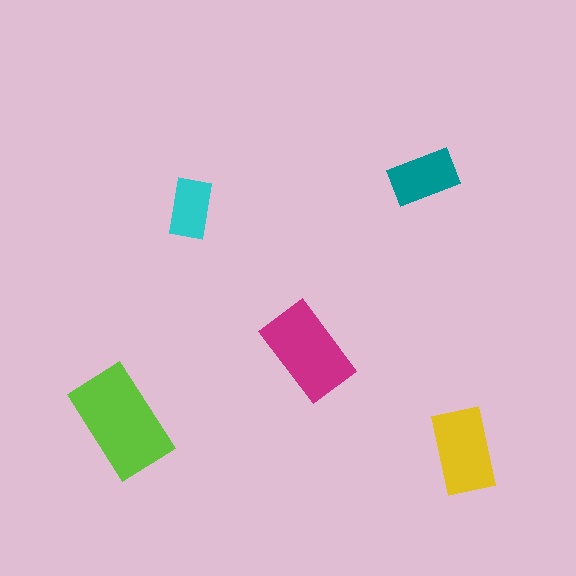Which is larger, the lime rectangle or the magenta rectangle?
The lime one.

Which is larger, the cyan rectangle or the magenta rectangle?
The magenta one.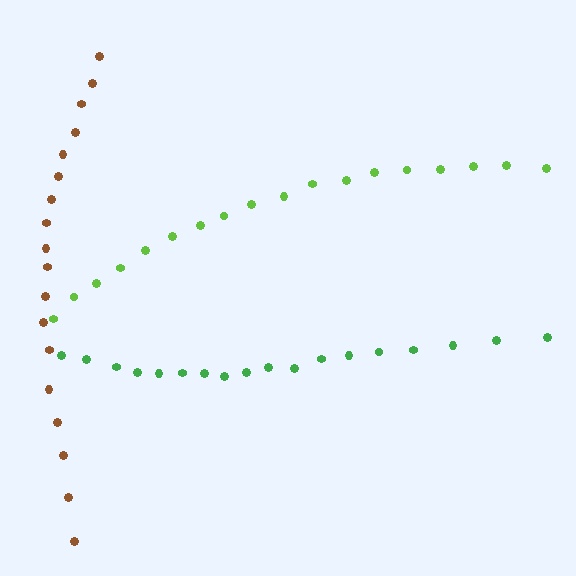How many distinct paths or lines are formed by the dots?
There are 3 distinct paths.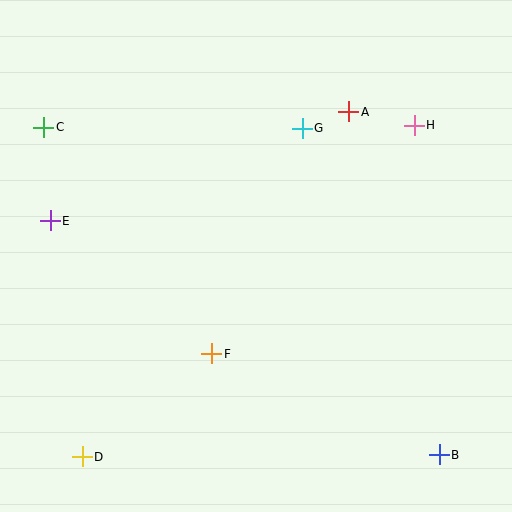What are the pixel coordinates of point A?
Point A is at (349, 112).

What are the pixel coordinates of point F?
Point F is at (212, 354).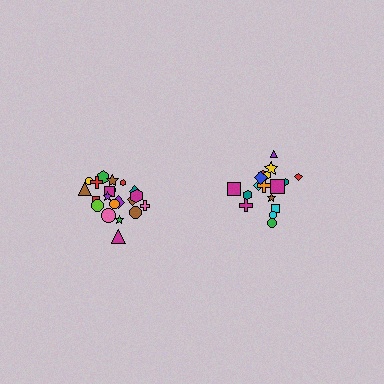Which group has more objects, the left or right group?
The left group.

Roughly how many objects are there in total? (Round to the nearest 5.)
Roughly 40 objects in total.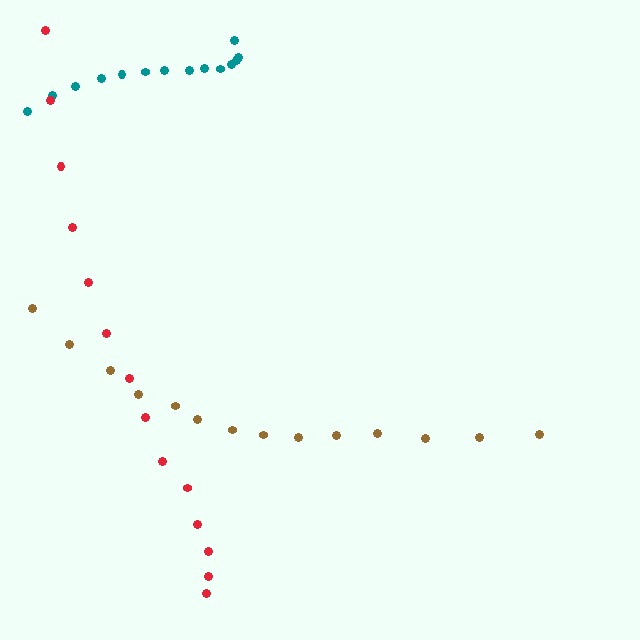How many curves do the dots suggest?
There are 3 distinct paths.